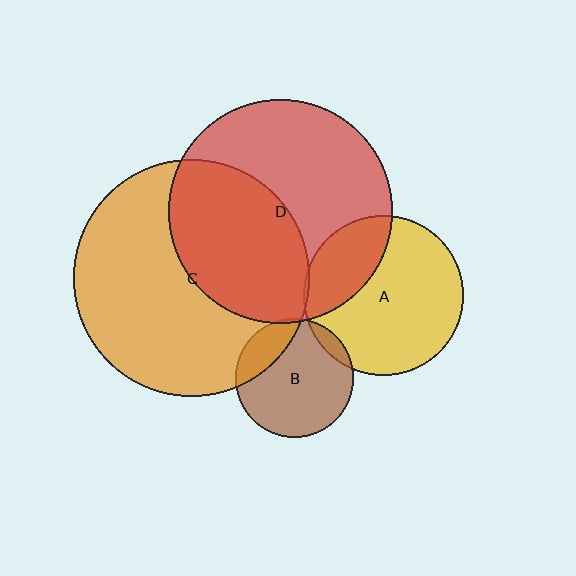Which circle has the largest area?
Circle C (orange).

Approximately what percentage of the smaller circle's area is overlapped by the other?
Approximately 20%.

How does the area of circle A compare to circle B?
Approximately 1.8 times.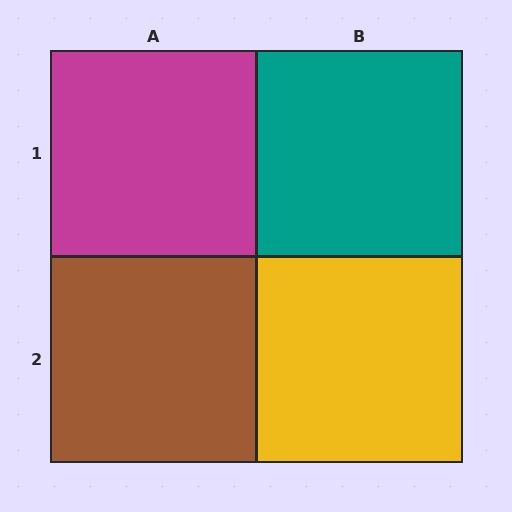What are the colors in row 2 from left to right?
Brown, yellow.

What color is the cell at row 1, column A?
Magenta.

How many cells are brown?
1 cell is brown.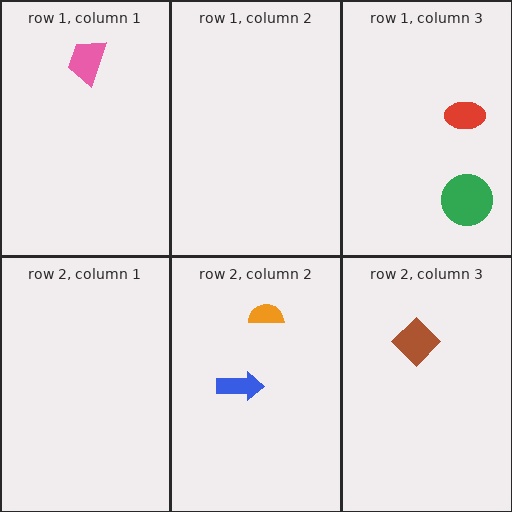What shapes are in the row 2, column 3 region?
The brown diamond.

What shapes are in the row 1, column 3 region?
The red ellipse, the green circle.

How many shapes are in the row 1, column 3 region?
2.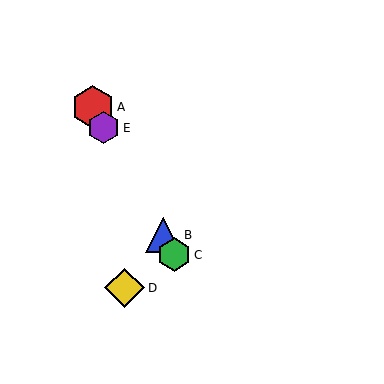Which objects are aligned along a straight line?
Objects A, B, C, E are aligned along a straight line.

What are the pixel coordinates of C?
Object C is at (174, 255).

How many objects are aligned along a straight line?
4 objects (A, B, C, E) are aligned along a straight line.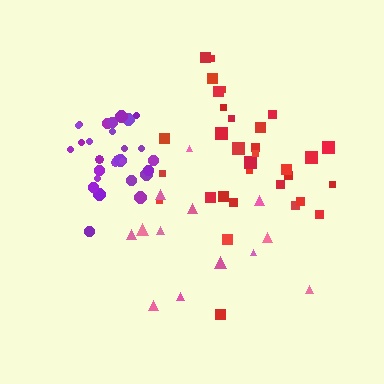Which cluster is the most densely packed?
Purple.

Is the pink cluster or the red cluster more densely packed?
Red.